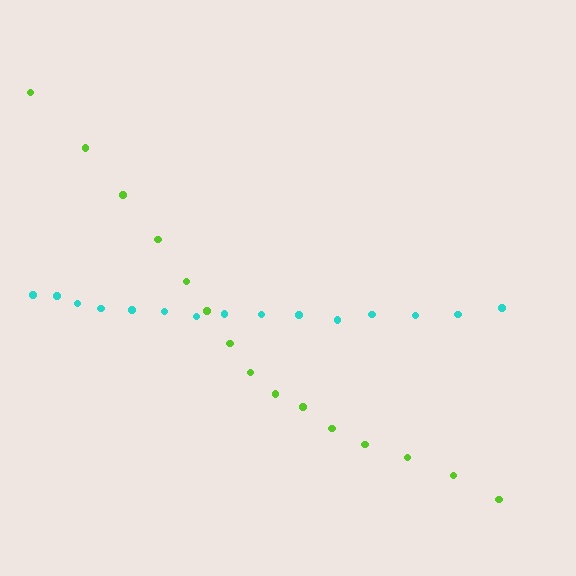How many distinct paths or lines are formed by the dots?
There are 2 distinct paths.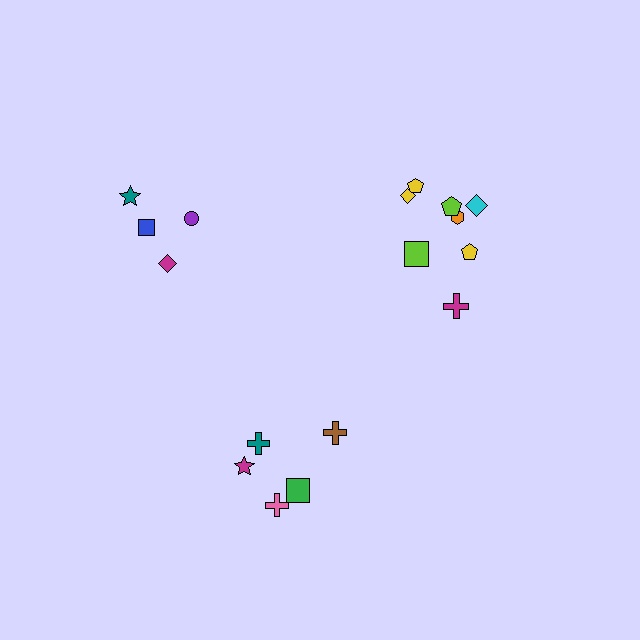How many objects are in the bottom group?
There are 5 objects.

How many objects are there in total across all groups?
There are 17 objects.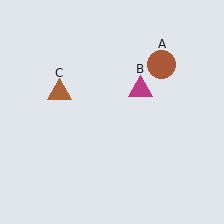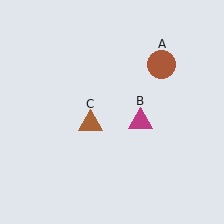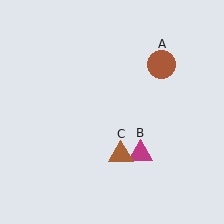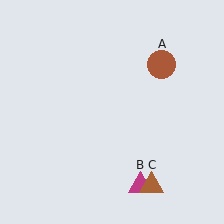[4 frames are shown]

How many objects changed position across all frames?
2 objects changed position: magenta triangle (object B), brown triangle (object C).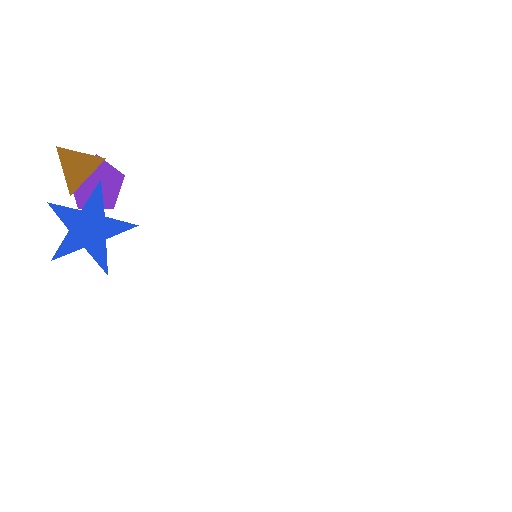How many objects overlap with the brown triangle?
2 objects overlap with the brown triangle.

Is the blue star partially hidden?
No, no other shape covers it.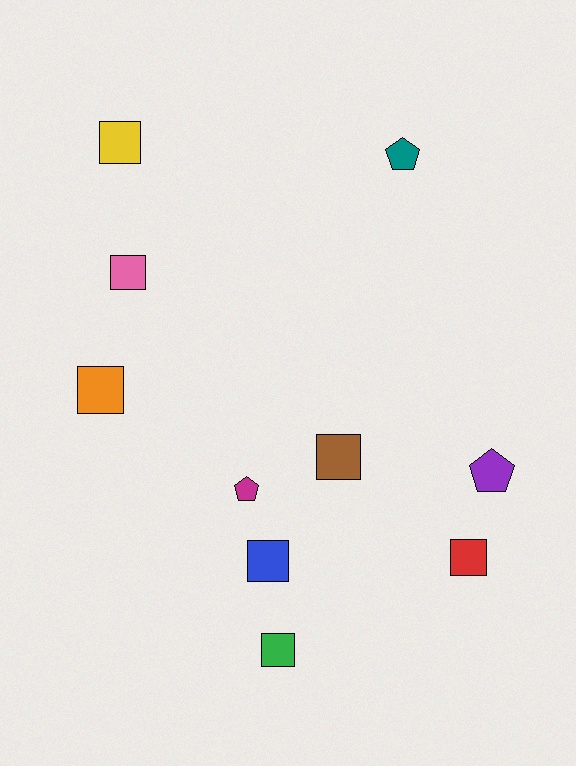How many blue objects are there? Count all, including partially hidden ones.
There is 1 blue object.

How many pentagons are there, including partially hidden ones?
There are 3 pentagons.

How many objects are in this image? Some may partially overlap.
There are 10 objects.